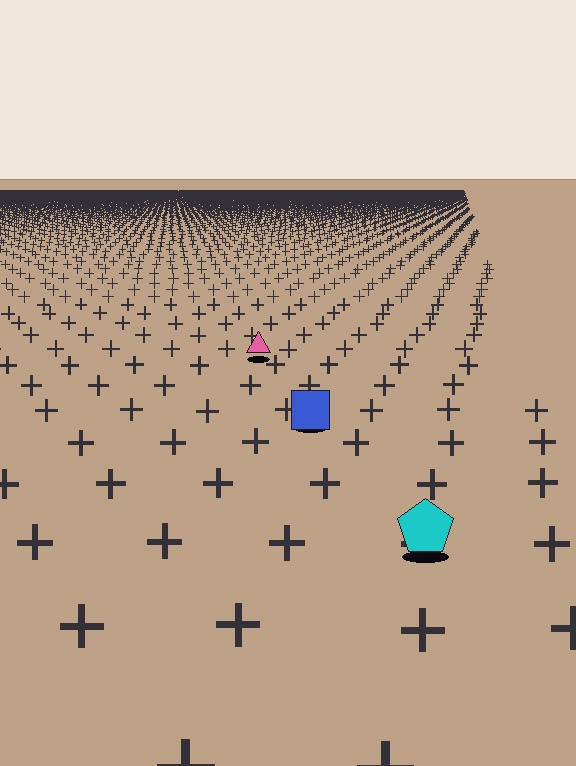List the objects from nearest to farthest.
From nearest to farthest: the cyan pentagon, the blue square, the pink triangle.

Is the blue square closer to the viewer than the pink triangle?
Yes. The blue square is closer — you can tell from the texture gradient: the ground texture is coarser near it.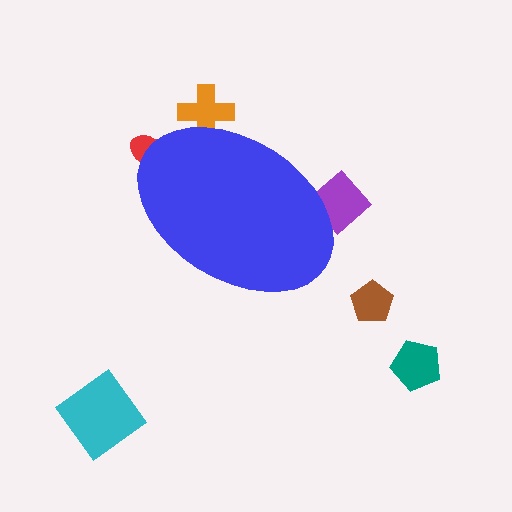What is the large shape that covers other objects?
A blue ellipse.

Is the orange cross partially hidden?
Yes, the orange cross is partially hidden behind the blue ellipse.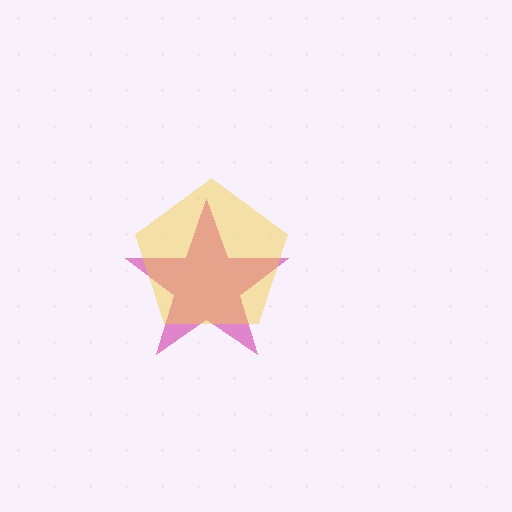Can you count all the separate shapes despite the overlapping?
Yes, there are 2 separate shapes.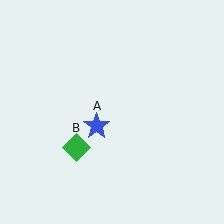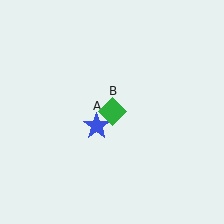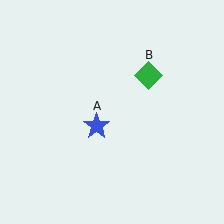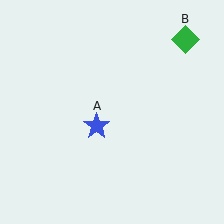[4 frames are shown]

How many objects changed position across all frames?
1 object changed position: green diamond (object B).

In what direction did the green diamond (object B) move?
The green diamond (object B) moved up and to the right.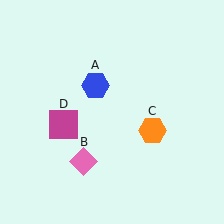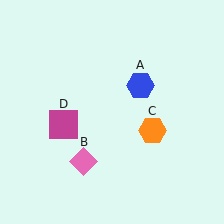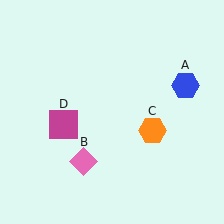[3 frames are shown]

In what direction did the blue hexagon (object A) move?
The blue hexagon (object A) moved right.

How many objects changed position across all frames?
1 object changed position: blue hexagon (object A).